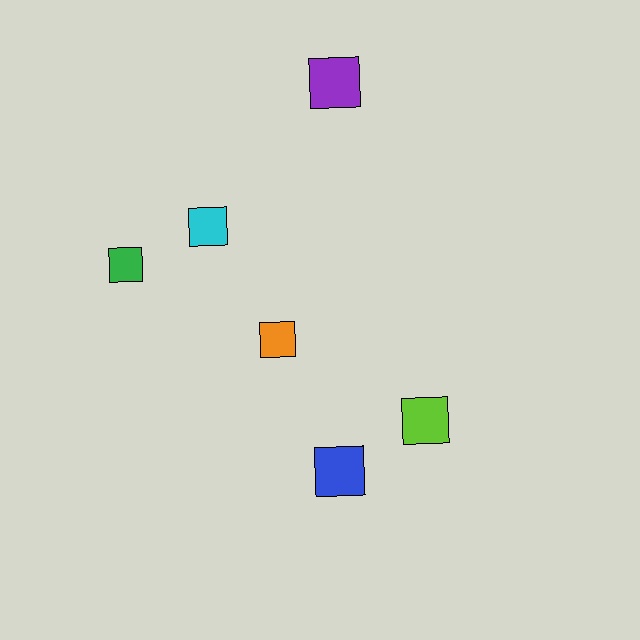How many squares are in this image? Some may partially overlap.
There are 6 squares.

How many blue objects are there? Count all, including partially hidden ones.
There is 1 blue object.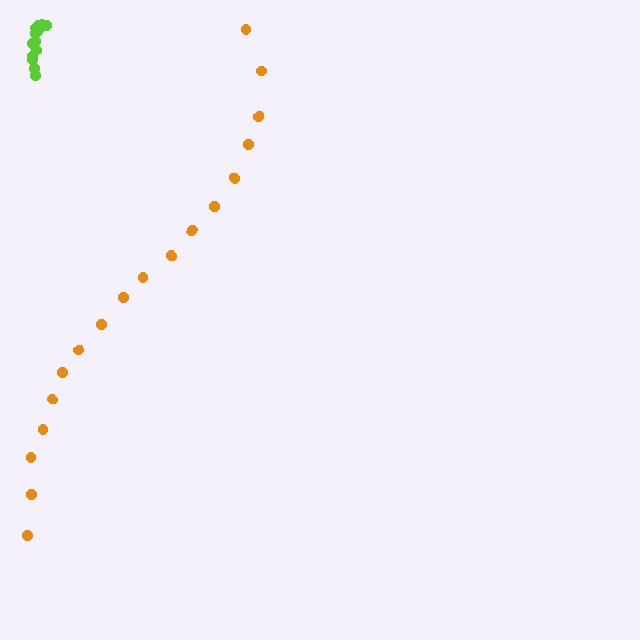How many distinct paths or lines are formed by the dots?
There are 2 distinct paths.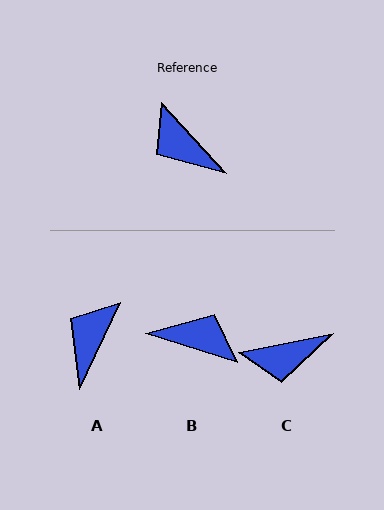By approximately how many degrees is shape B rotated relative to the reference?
Approximately 149 degrees clockwise.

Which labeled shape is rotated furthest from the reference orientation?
B, about 149 degrees away.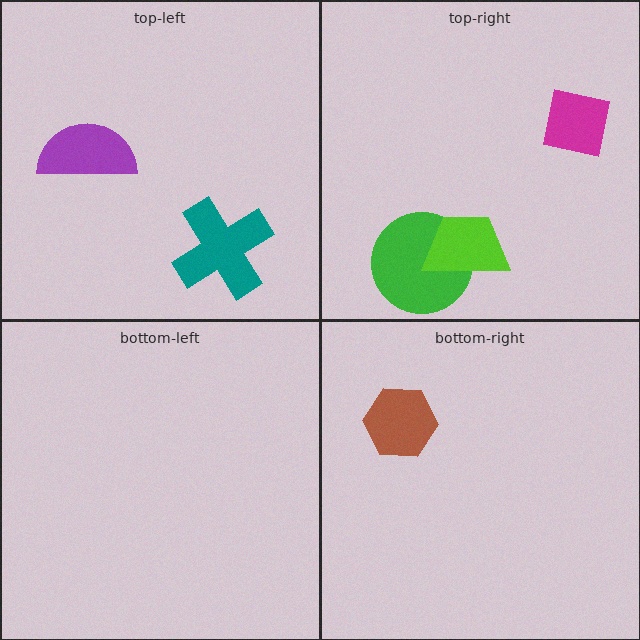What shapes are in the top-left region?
The teal cross, the purple semicircle.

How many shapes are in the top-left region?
2.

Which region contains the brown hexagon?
The bottom-right region.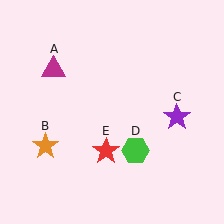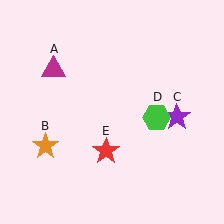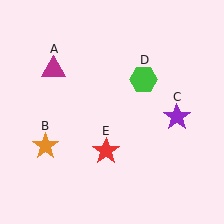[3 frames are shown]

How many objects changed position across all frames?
1 object changed position: green hexagon (object D).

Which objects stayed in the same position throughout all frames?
Magenta triangle (object A) and orange star (object B) and purple star (object C) and red star (object E) remained stationary.